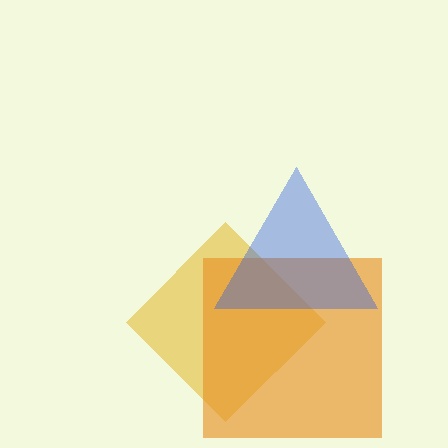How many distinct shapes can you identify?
There are 3 distinct shapes: a yellow diamond, an orange square, a blue triangle.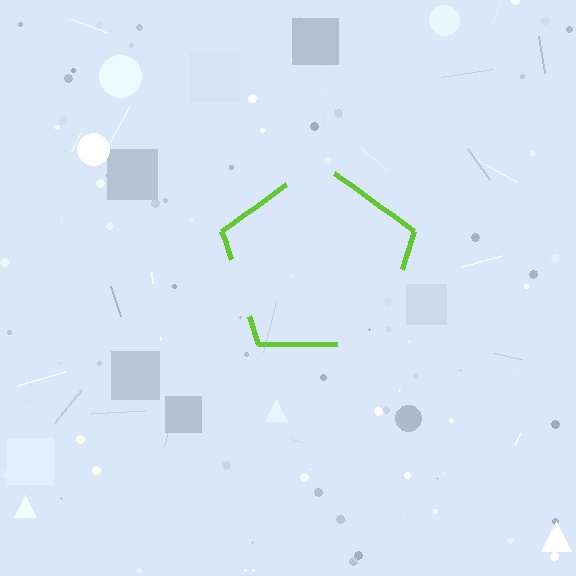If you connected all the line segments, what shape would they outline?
They would outline a pentagon.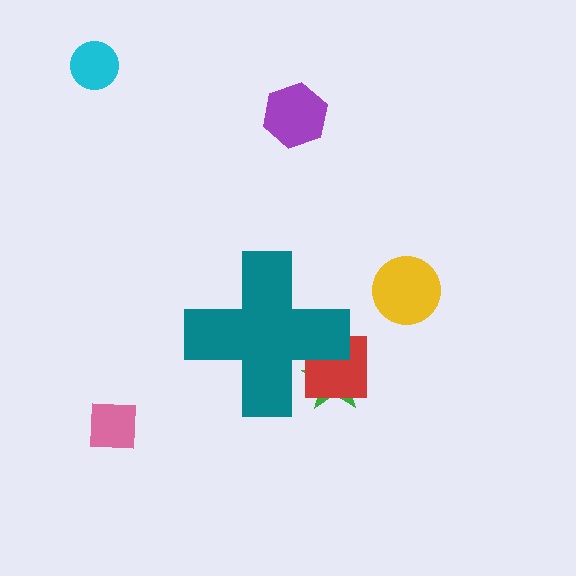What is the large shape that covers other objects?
A teal cross.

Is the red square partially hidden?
Yes, the red square is partially hidden behind the teal cross.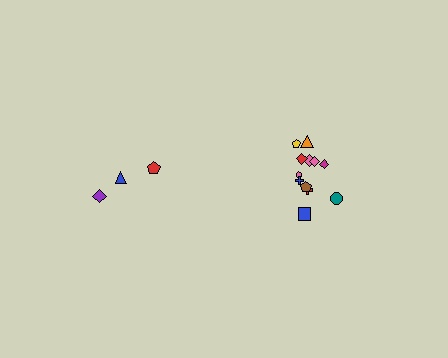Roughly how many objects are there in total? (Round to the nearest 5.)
Roughly 15 objects in total.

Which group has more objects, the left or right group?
The right group.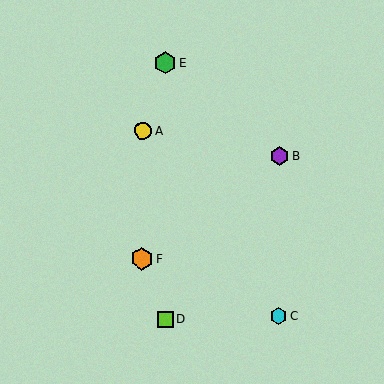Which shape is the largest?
The orange hexagon (labeled F) is the largest.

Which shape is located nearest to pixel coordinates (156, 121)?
The yellow circle (labeled A) at (143, 131) is nearest to that location.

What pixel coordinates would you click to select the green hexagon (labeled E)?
Click at (166, 63) to select the green hexagon E.